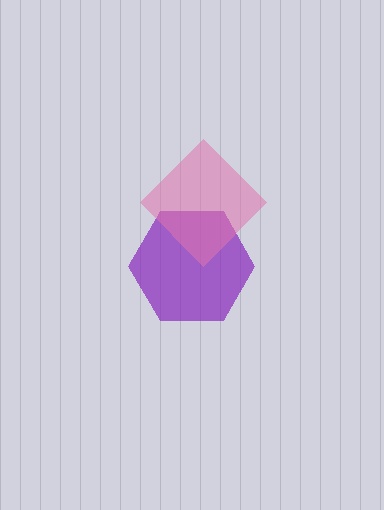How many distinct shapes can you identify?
There are 2 distinct shapes: a purple hexagon, a pink diamond.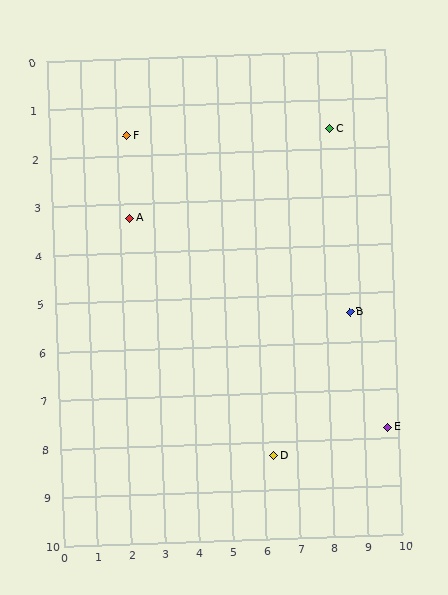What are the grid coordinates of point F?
Point F is at approximately (2.3, 1.6).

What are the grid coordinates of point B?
Point B is at approximately (8.7, 5.4).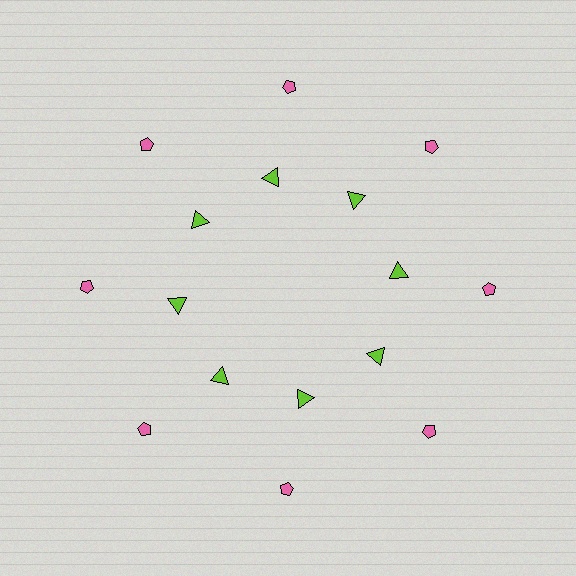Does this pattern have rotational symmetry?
Yes, this pattern has 8-fold rotational symmetry. It looks the same after rotating 45 degrees around the center.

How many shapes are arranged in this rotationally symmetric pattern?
There are 16 shapes, arranged in 8 groups of 2.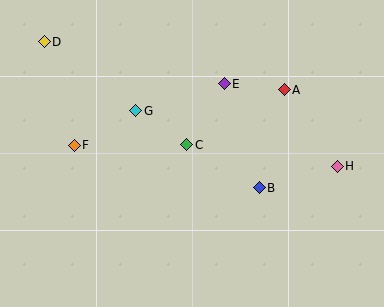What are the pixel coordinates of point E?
Point E is at (224, 84).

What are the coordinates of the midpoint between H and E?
The midpoint between H and E is at (281, 125).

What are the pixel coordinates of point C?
Point C is at (187, 145).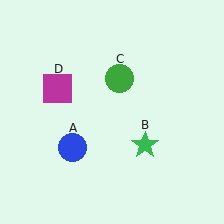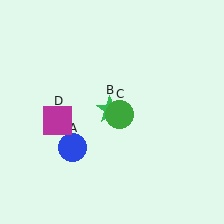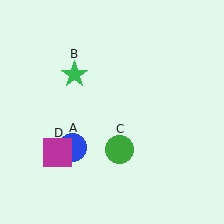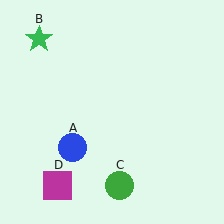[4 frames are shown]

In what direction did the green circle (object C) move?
The green circle (object C) moved down.